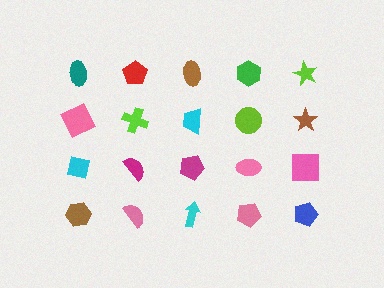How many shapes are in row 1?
5 shapes.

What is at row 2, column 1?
A pink square.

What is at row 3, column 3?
A magenta pentagon.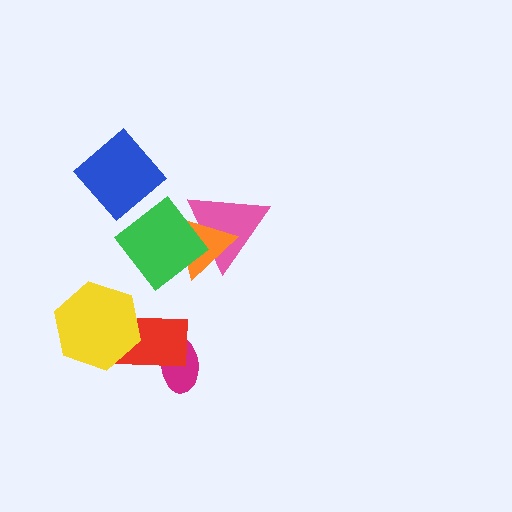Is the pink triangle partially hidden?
Yes, it is partially covered by another shape.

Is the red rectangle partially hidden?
Yes, it is partially covered by another shape.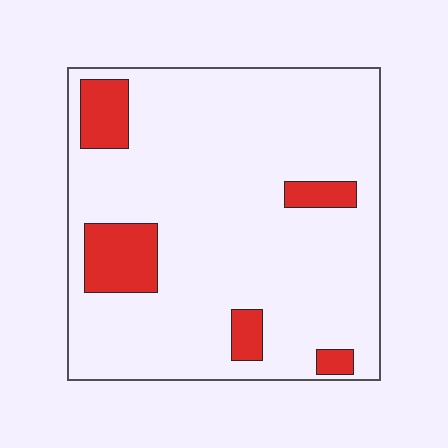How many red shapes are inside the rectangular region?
5.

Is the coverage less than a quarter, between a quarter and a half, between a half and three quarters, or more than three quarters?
Less than a quarter.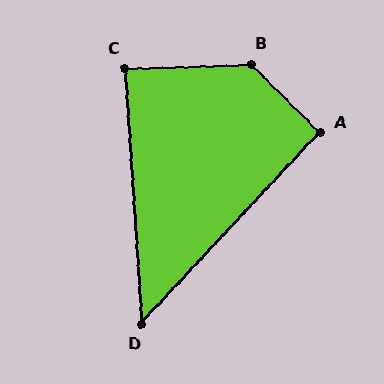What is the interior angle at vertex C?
Approximately 88 degrees (approximately right).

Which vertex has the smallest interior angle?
D, at approximately 47 degrees.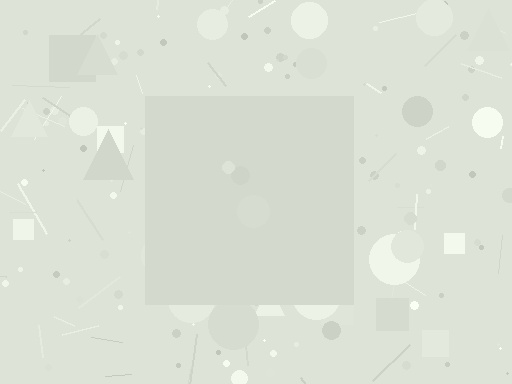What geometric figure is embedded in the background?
A square is embedded in the background.